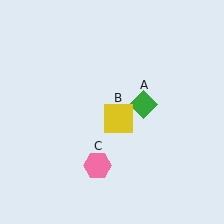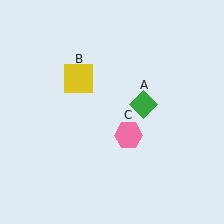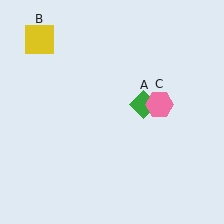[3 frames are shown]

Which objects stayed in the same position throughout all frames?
Green diamond (object A) remained stationary.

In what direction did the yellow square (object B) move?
The yellow square (object B) moved up and to the left.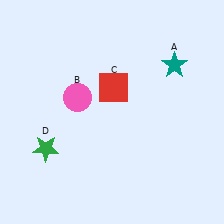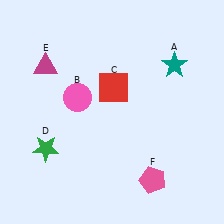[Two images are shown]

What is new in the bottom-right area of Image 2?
A pink pentagon (F) was added in the bottom-right area of Image 2.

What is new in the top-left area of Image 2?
A magenta triangle (E) was added in the top-left area of Image 2.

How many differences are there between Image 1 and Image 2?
There are 2 differences between the two images.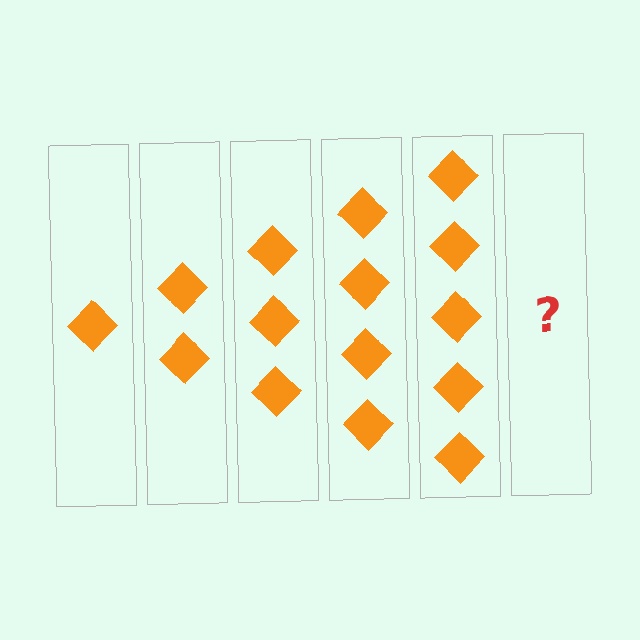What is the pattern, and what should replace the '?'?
The pattern is that each step adds one more diamond. The '?' should be 6 diamonds.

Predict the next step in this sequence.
The next step is 6 diamonds.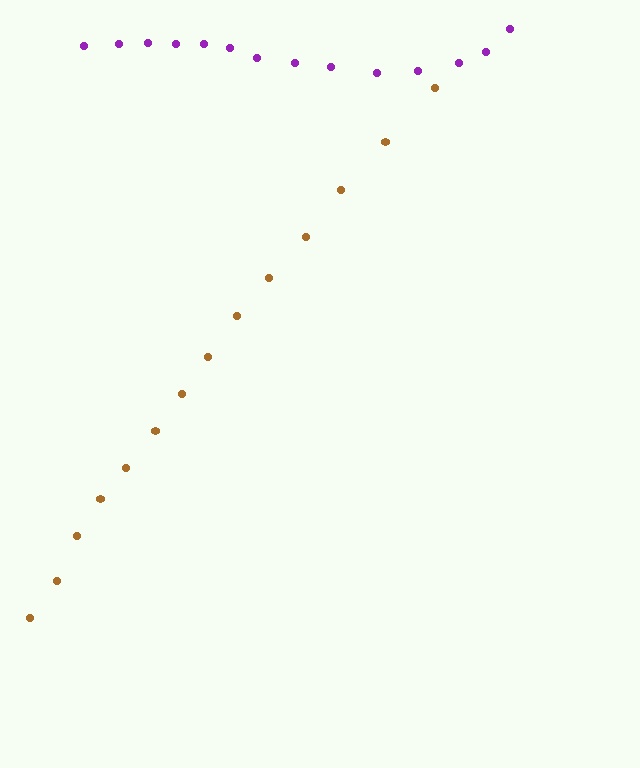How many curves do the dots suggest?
There are 2 distinct paths.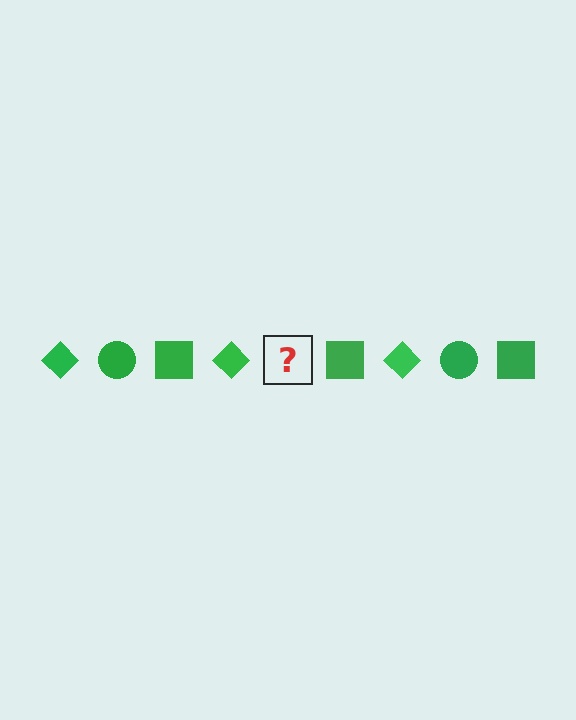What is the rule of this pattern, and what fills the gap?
The rule is that the pattern cycles through diamond, circle, square shapes in green. The gap should be filled with a green circle.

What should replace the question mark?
The question mark should be replaced with a green circle.